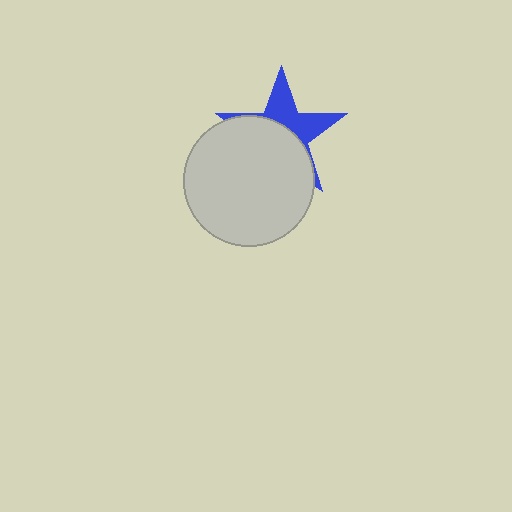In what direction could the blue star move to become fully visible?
The blue star could move up. That would shift it out from behind the light gray circle entirely.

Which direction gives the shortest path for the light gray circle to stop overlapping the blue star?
Moving down gives the shortest separation.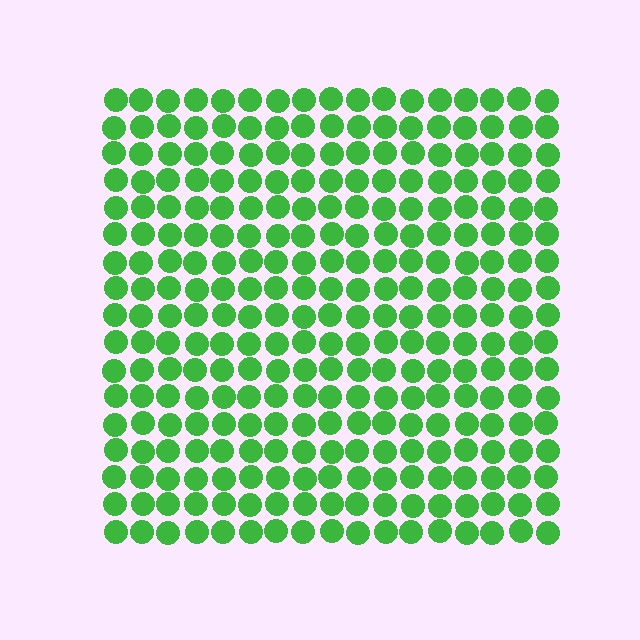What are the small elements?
The small elements are circles.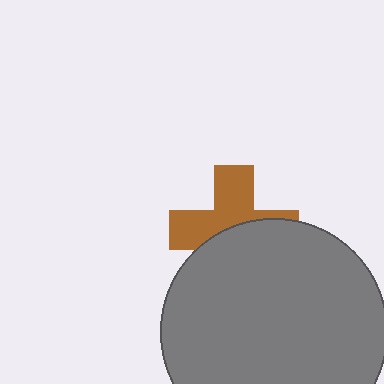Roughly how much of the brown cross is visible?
About half of it is visible (roughly 51%).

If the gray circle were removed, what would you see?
You would see the complete brown cross.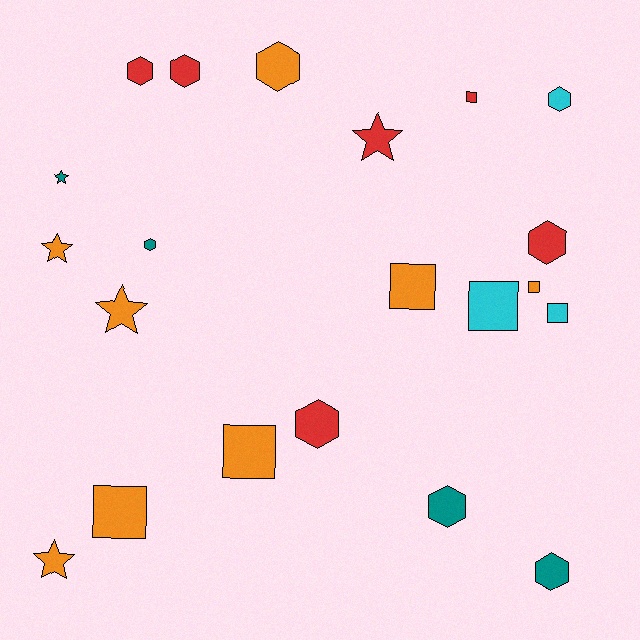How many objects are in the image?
There are 21 objects.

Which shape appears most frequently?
Hexagon, with 9 objects.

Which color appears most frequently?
Orange, with 8 objects.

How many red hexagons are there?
There are 4 red hexagons.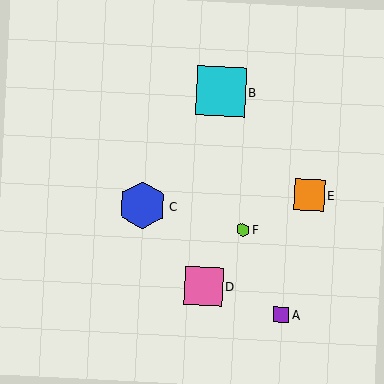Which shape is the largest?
The cyan square (labeled B) is the largest.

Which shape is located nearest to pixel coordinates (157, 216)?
The blue hexagon (labeled C) at (142, 205) is nearest to that location.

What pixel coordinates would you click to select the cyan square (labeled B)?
Click at (221, 91) to select the cyan square B.